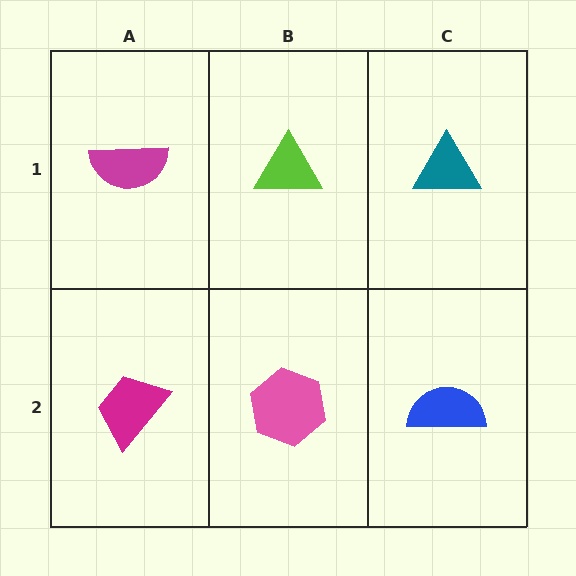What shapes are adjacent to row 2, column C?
A teal triangle (row 1, column C), a pink hexagon (row 2, column B).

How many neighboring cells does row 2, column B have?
3.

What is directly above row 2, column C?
A teal triangle.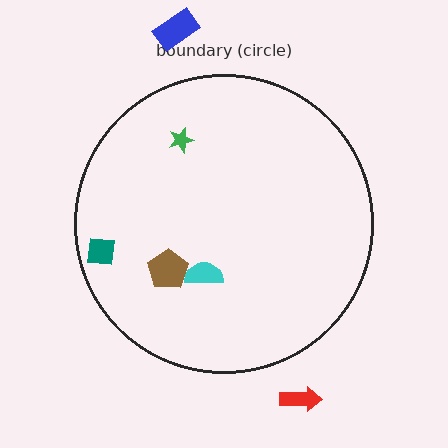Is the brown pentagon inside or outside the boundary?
Inside.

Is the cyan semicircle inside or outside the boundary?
Inside.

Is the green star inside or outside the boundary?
Inside.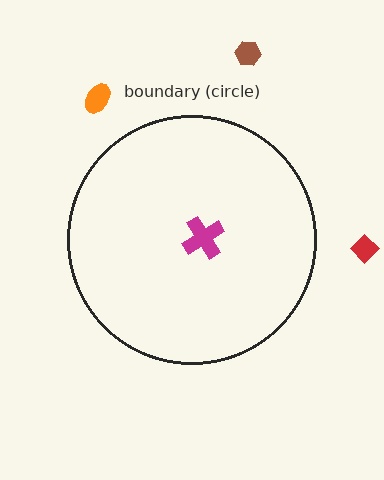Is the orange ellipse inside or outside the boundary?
Outside.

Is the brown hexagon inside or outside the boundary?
Outside.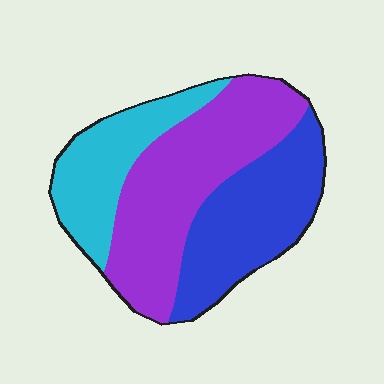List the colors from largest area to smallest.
From largest to smallest: purple, blue, cyan.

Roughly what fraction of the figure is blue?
Blue takes up between a sixth and a third of the figure.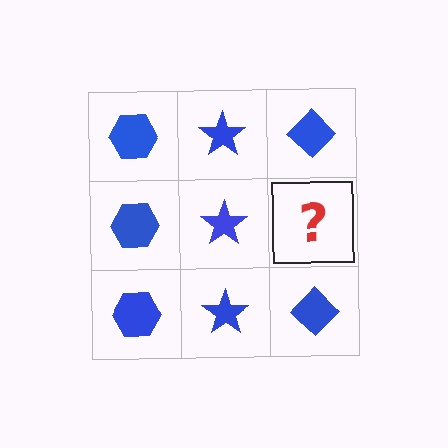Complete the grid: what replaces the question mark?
The question mark should be replaced with a blue diamond.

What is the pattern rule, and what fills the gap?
The rule is that each column has a consistent shape. The gap should be filled with a blue diamond.